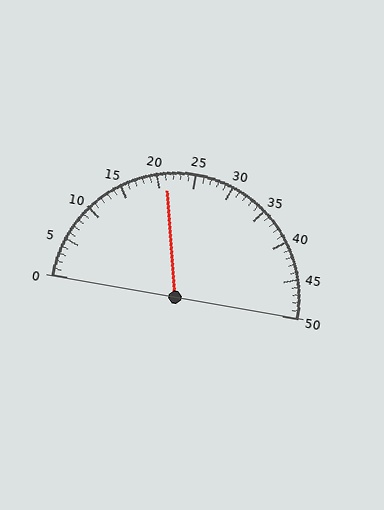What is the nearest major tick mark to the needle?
The nearest major tick mark is 20.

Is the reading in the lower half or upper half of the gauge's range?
The reading is in the lower half of the range (0 to 50).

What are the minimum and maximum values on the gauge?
The gauge ranges from 0 to 50.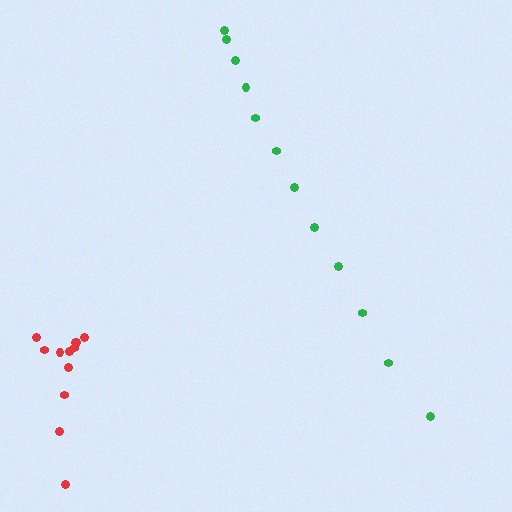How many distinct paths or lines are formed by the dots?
There are 2 distinct paths.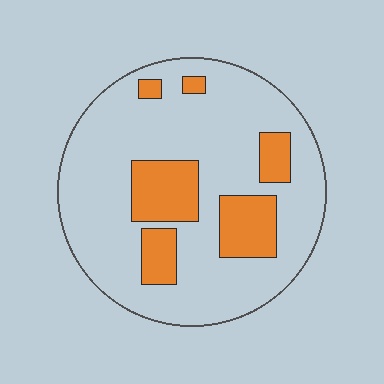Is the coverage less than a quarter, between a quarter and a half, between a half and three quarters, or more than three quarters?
Less than a quarter.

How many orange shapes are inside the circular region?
6.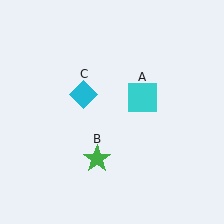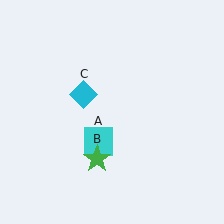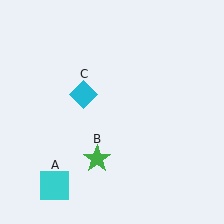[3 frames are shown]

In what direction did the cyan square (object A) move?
The cyan square (object A) moved down and to the left.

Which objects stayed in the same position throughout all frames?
Green star (object B) and cyan diamond (object C) remained stationary.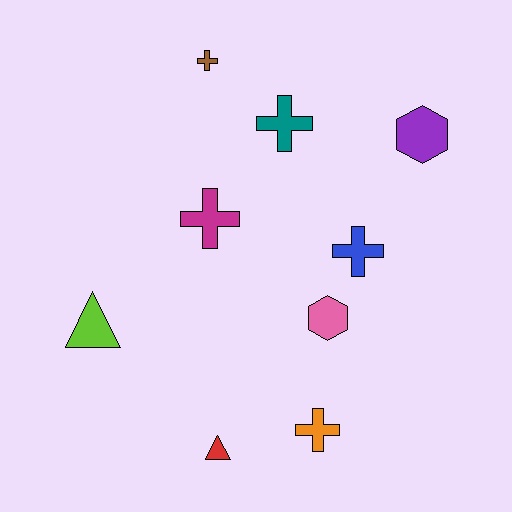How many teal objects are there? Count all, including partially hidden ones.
There is 1 teal object.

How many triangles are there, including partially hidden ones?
There are 2 triangles.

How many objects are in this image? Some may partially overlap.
There are 9 objects.